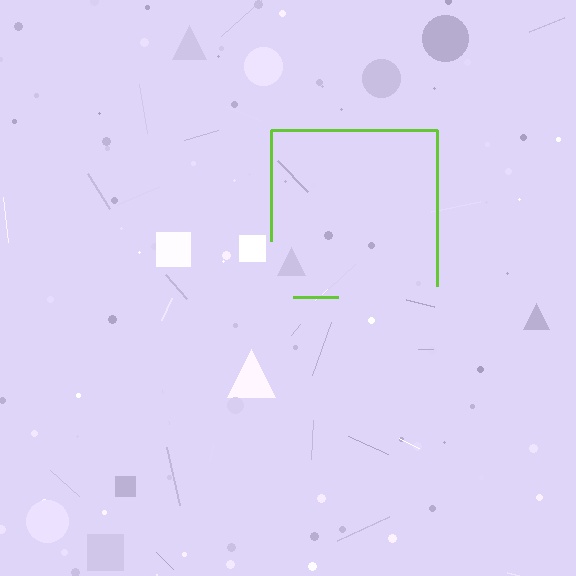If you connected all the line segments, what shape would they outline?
They would outline a square.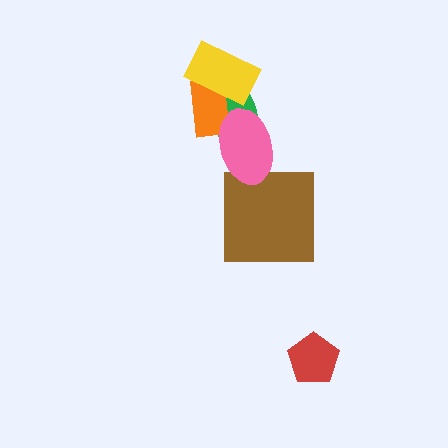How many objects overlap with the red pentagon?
0 objects overlap with the red pentagon.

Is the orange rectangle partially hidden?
Yes, it is partially covered by another shape.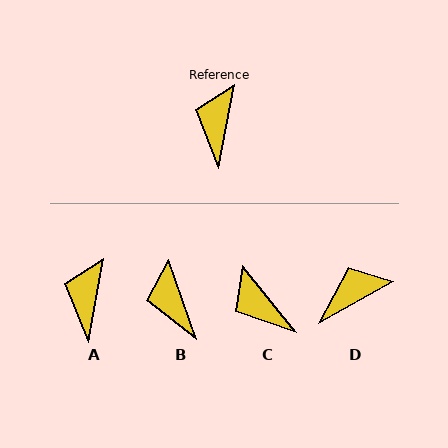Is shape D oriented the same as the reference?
No, it is off by about 50 degrees.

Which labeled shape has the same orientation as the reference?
A.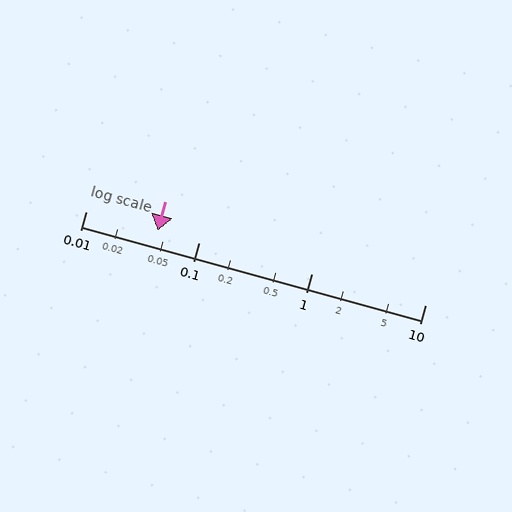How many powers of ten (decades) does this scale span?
The scale spans 3 decades, from 0.01 to 10.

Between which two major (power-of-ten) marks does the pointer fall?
The pointer is between 0.01 and 0.1.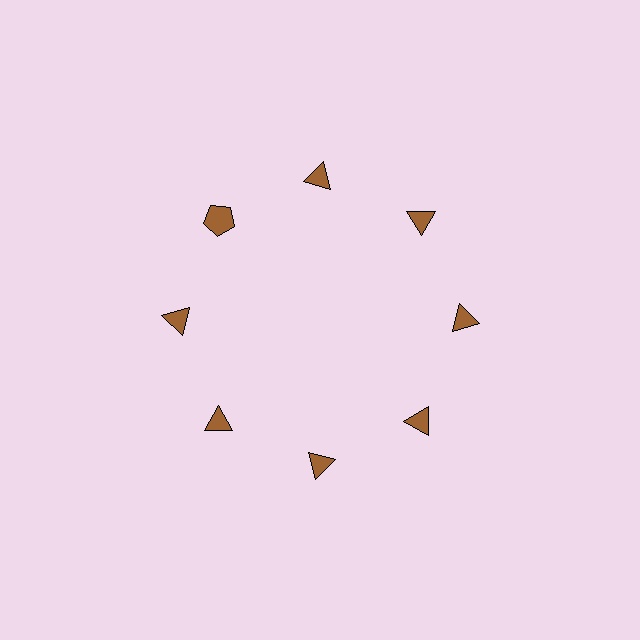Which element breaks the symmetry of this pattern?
The brown pentagon at roughly the 10 o'clock position breaks the symmetry. All other shapes are brown triangles.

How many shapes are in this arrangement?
There are 8 shapes arranged in a ring pattern.